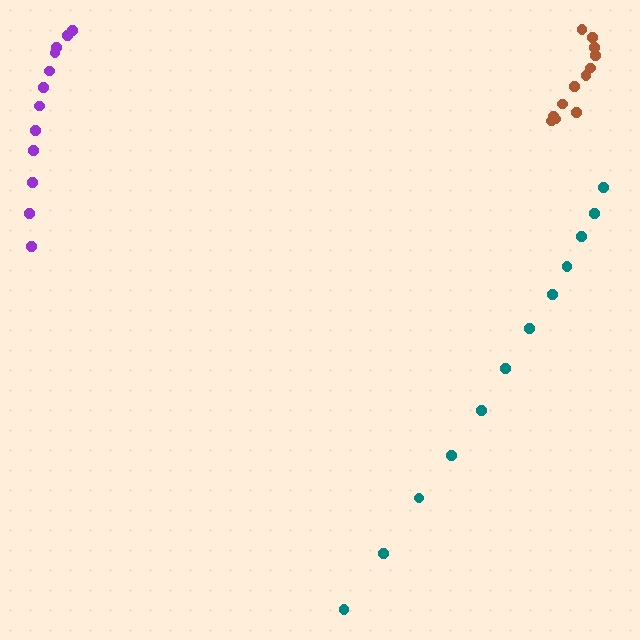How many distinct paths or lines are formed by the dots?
There are 3 distinct paths.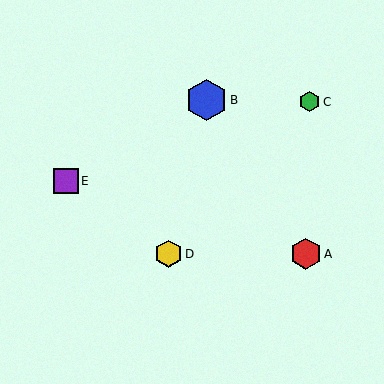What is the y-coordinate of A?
Object A is at y≈254.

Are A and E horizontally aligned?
No, A is at y≈254 and E is at y≈181.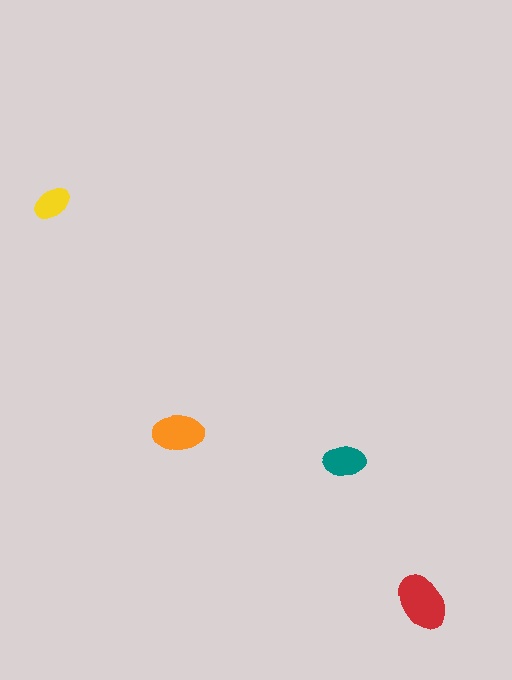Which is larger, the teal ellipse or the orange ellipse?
The orange one.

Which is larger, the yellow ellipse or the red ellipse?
The red one.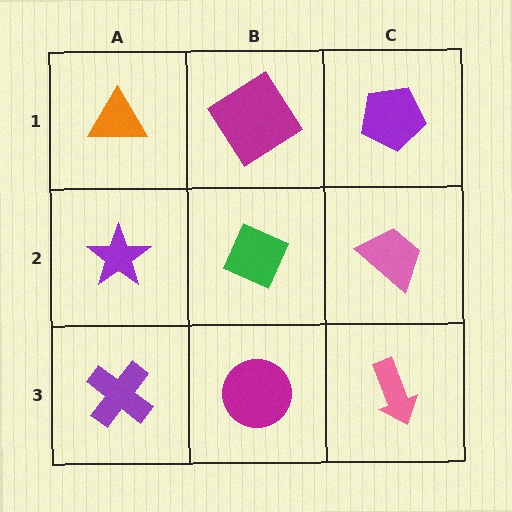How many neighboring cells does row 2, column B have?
4.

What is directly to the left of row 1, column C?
A magenta diamond.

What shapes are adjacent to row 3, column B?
A green diamond (row 2, column B), a purple cross (row 3, column A), a pink arrow (row 3, column C).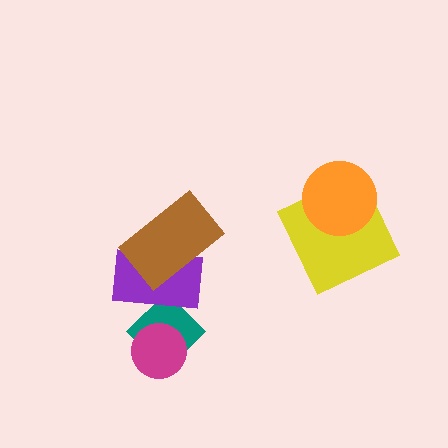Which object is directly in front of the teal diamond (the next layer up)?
The magenta circle is directly in front of the teal diamond.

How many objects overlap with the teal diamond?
2 objects overlap with the teal diamond.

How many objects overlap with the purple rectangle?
2 objects overlap with the purple rectangle.